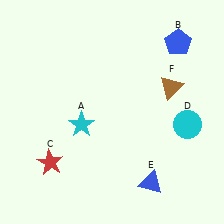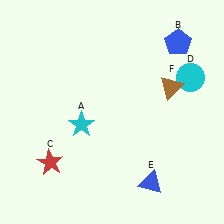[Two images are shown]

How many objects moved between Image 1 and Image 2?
1 object moved between the two images.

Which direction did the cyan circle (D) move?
The cyan circle (D) moved up.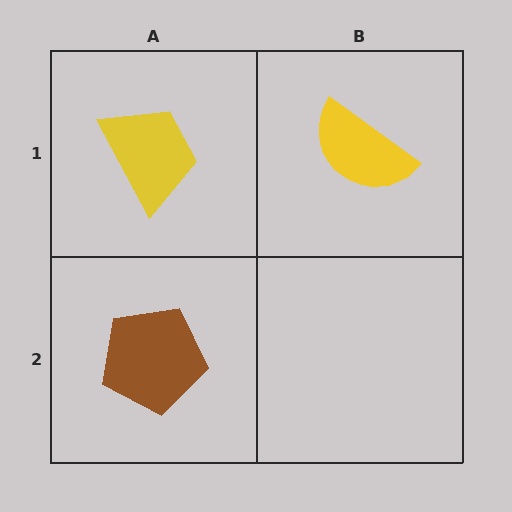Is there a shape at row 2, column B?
No, that cell is empty.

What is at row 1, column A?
A yellow trapezoid.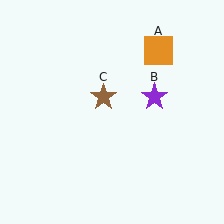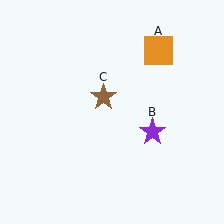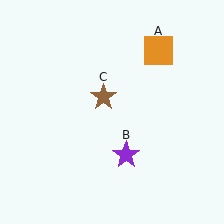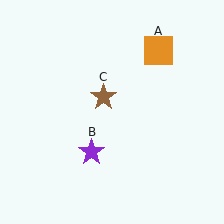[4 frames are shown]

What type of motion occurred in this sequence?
The purple star (object B) rotated clockwise around the center of the scene.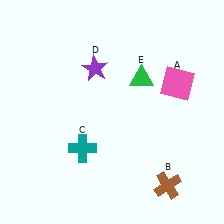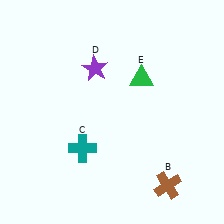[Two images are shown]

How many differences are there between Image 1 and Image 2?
There is 1 difference between the two images.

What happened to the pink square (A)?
The pink square (A) was removed in Image 2. It was in the top-right area of Image 1.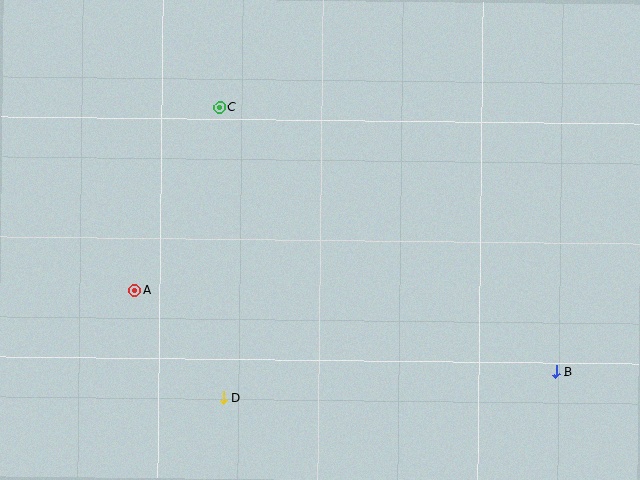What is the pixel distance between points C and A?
The distance between C and A is 202 pixels.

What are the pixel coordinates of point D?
Point D is at (223, 398).